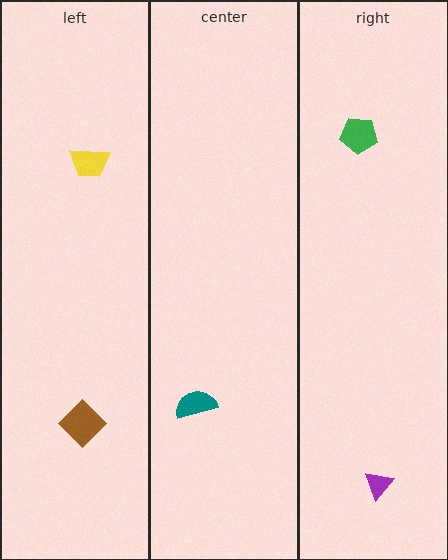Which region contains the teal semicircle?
The center region.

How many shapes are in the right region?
2.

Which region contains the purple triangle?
The right region.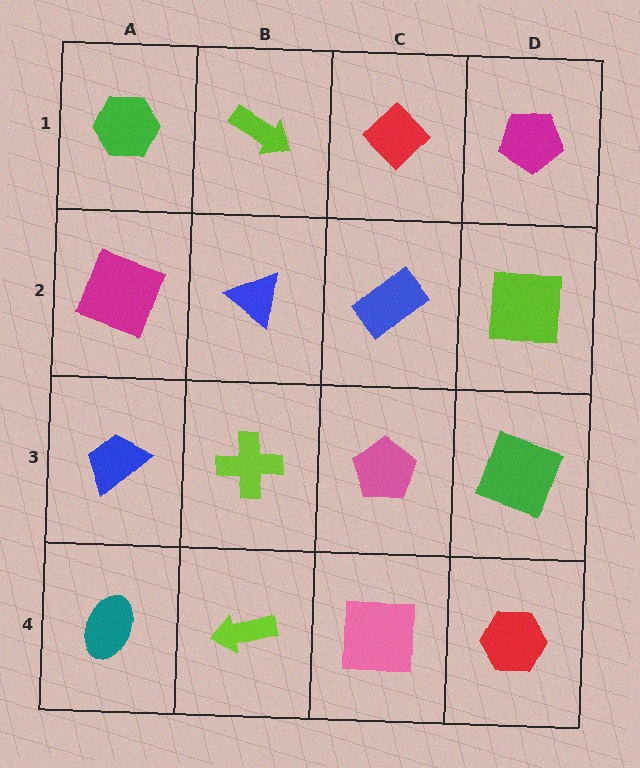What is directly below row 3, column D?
A red hexagon.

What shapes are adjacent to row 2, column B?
A lime arrow (row 1, column B), a lime cross (row 3, column B), a magenta square (row 2, column A), a blue rectangle (row 2, column C).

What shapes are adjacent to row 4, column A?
A blue trapezoid (row 3, column A), a lime arrow (row 4, column B).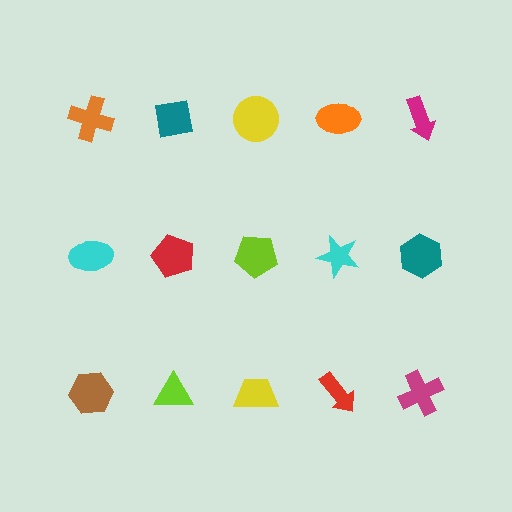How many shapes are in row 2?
5 shapes.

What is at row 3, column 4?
A red arrow.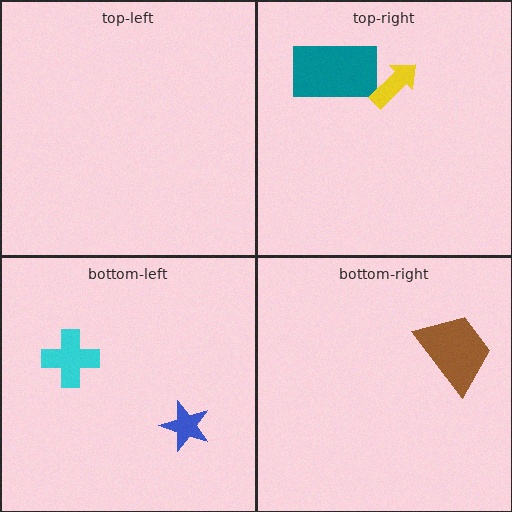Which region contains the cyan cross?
The bottom-left region.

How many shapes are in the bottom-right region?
1.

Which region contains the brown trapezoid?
The bottom-right region.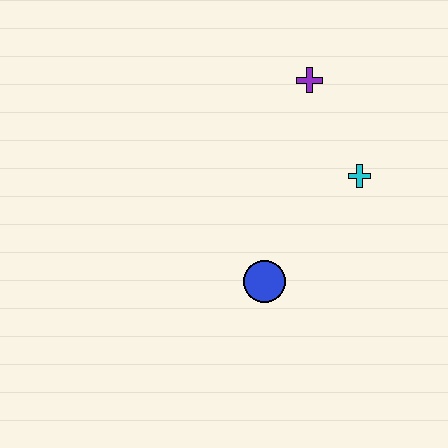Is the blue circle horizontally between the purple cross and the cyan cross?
No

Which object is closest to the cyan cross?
The purple cross is closest to the cyan cross.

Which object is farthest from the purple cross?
The blue circle is farthest from the purple cross.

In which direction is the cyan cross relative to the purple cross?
The cyan cross is below the purple cross.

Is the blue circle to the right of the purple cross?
No